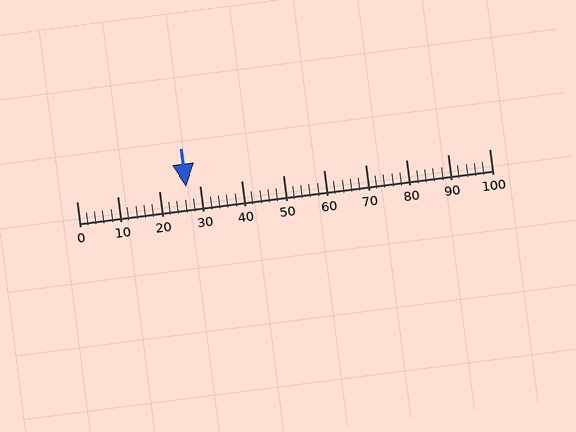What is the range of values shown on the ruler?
The ruler shows values from 0 to 100.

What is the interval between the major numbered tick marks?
The major tick marks are spaced 10 units apart.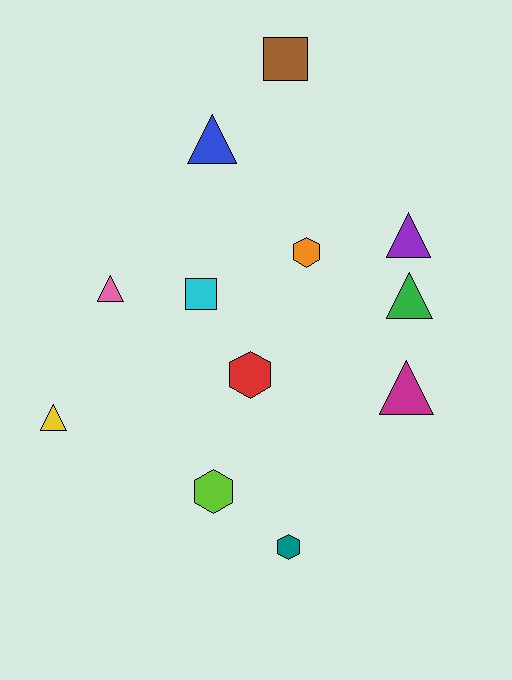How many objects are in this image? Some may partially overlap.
There are 12 objects.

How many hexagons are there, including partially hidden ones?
There are 4 hexagons.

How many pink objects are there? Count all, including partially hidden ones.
There is 1 pink object.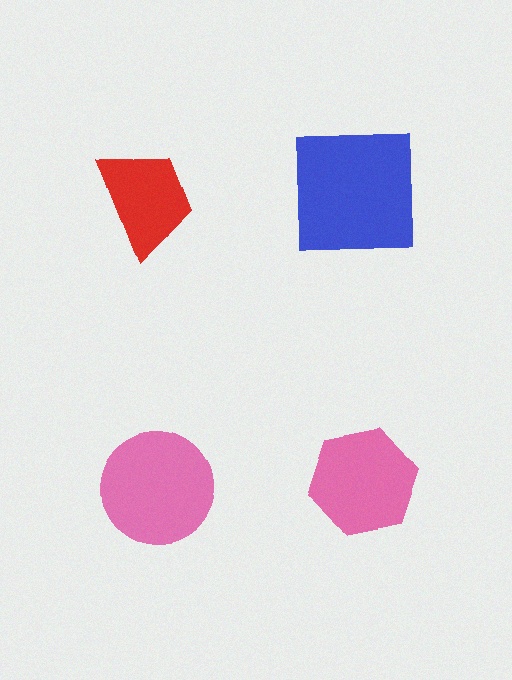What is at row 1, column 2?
A blue square.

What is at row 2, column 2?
A pink hexagon.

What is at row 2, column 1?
A pink circle.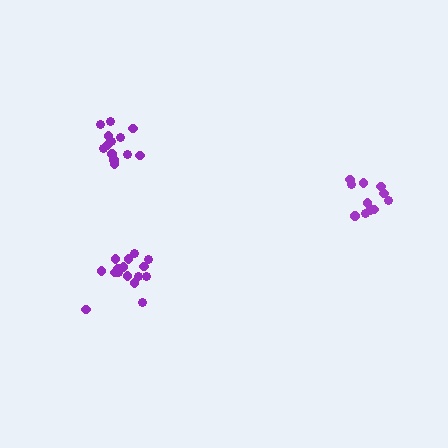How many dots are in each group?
Group 1: 11 dots, Group 2: 16 dots, Group 3: 14 dots (41 total).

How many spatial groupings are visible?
There are 3 spatial groupings.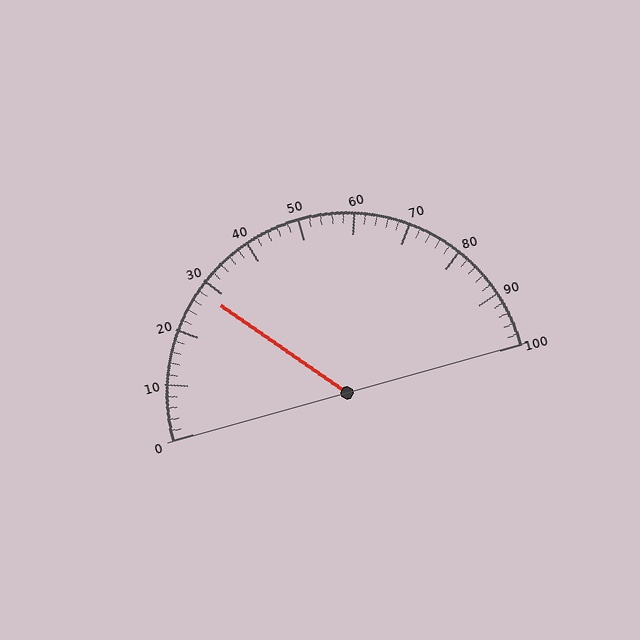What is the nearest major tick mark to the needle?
The nearest major tick mark is 30.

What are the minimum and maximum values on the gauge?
The gauge ranges from 0 to 100.